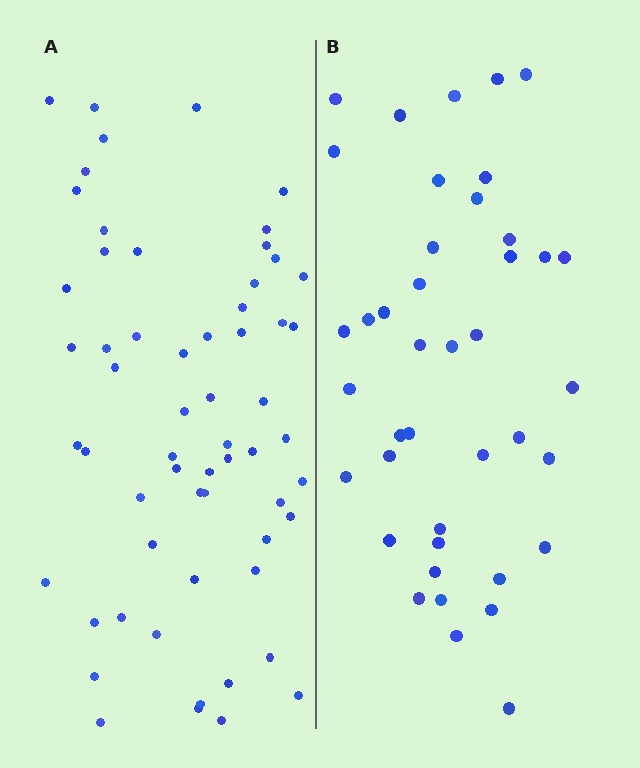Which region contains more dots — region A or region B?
Region A (the left region) has more dots.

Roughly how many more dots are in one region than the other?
Region A has approximately 20 more dots than region B.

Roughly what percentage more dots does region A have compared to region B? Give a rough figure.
About 45% more.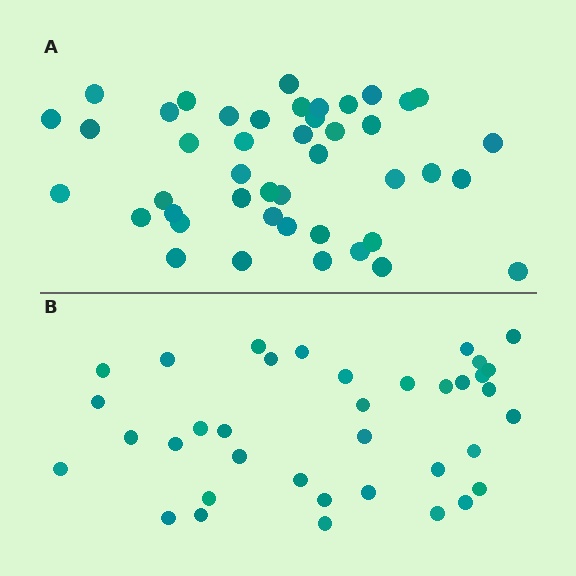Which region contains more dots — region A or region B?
Region A (the top region) has more dots.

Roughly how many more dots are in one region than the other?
Region A has roughly 8 or so more dots than region B.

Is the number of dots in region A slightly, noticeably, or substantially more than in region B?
Region A has only slightly more — the two regions are fairly close. The ratio is roughly 1.2 to 1.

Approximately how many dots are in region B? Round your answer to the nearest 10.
About 40 dots. (The exact count is 37, which rounds to 40.)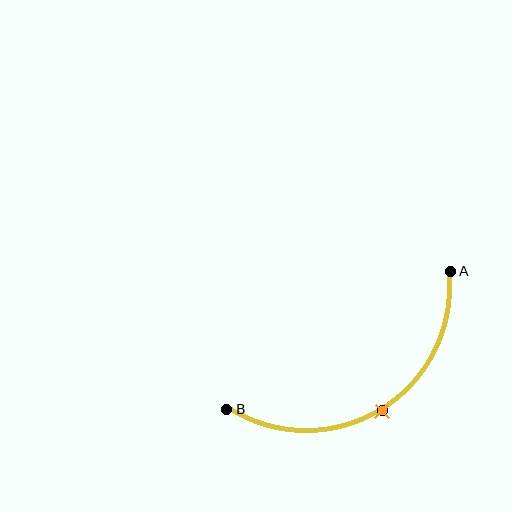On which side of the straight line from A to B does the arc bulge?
The arc bulges below the straight line connecting A and B.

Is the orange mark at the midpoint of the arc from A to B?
Yes. The orange mark lies on the arc at equal arc-length from both A and B — it is the arc midpoint.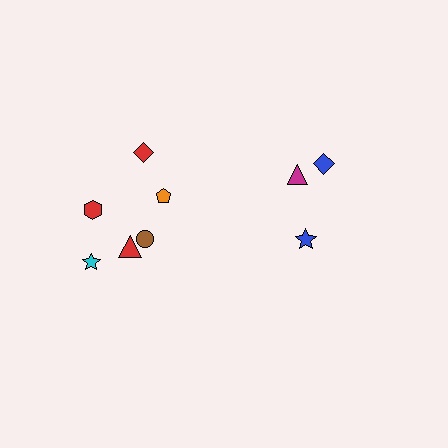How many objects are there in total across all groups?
There are 9 objects.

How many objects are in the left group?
There are 6 objects.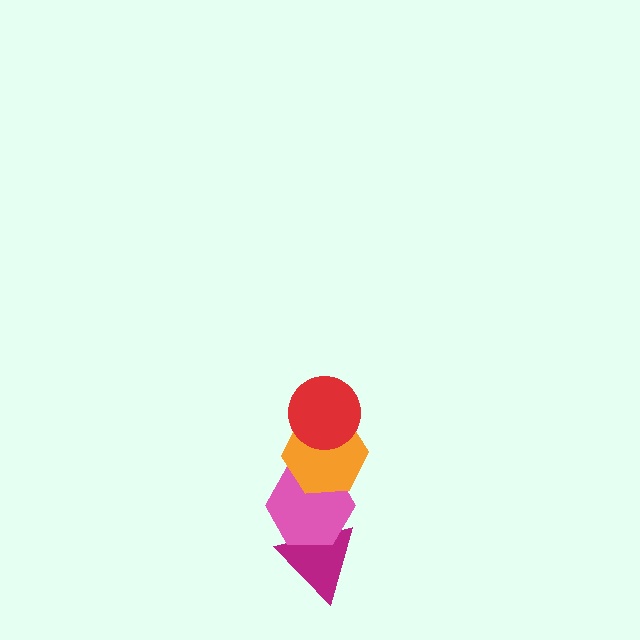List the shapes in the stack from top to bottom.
From top to bottom: the red circle, the orange hexagon, the pink hexagon, the magenta triangle.